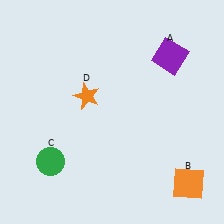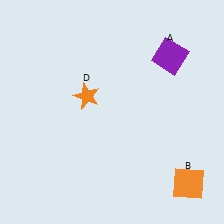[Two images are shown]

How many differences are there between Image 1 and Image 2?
There is 1 difference between the two images.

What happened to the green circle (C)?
The green circle (C) was removed in Image 2. It was in the bottom-left area of Image 1.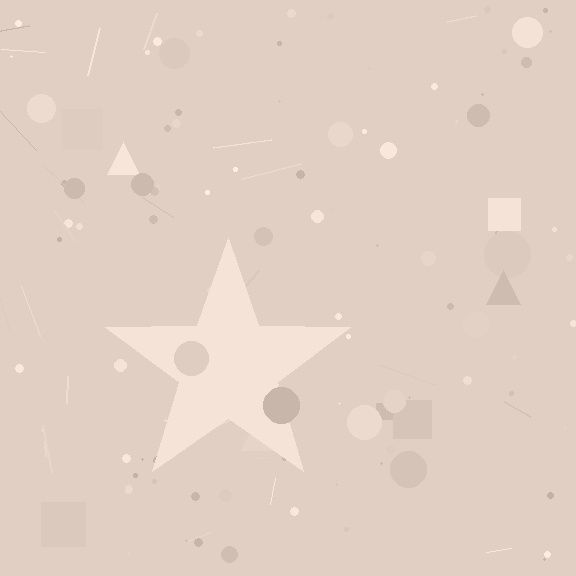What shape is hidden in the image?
A star is hidden in the image.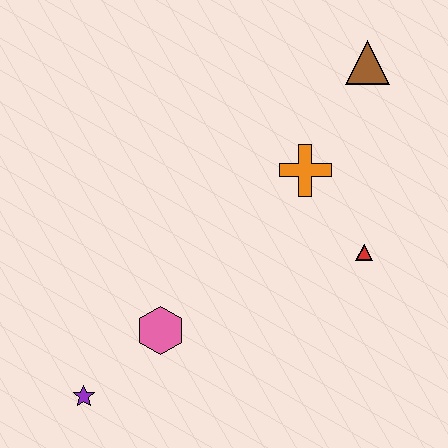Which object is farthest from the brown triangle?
The purple star is farthest from the brown triangle.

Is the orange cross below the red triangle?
No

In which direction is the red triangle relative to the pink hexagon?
The red triangle is to the right of the pink hexagon.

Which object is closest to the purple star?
The pink hexagon is closest to the purple star.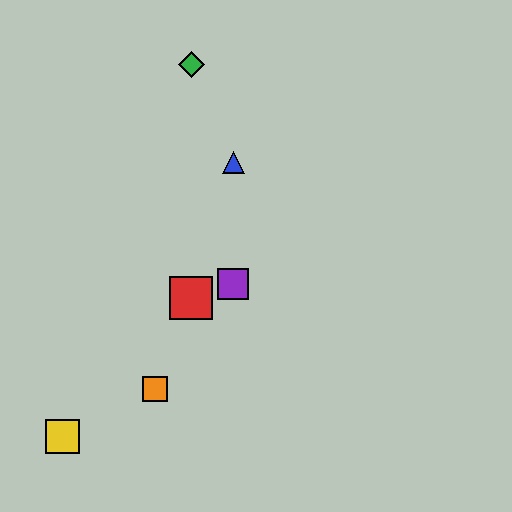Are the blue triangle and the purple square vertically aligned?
Yes, both are at x≈233.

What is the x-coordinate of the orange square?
The orange square is at x≈155.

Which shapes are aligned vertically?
The blue triangle, the purple square are aligned vertically.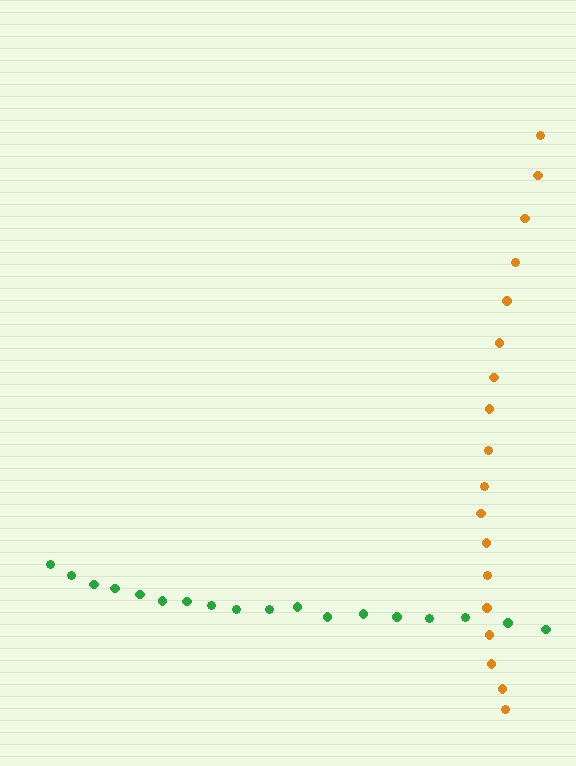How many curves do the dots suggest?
There are 2 distinct paths.